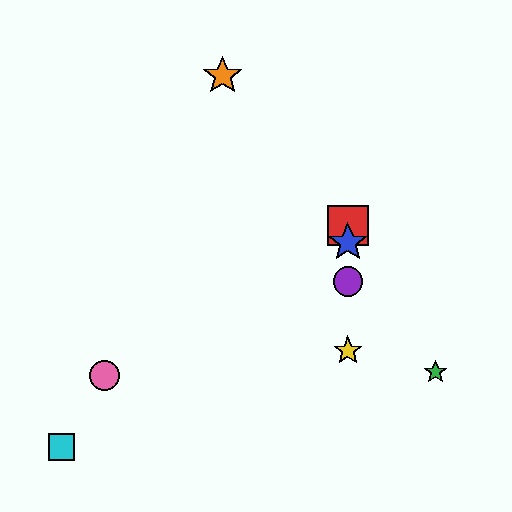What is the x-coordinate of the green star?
The green star is at x≈435.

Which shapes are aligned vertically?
The red square, the blue star, the yellow star, the purple circle are aligned vertically.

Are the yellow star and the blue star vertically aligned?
Yes, both are at x≈348.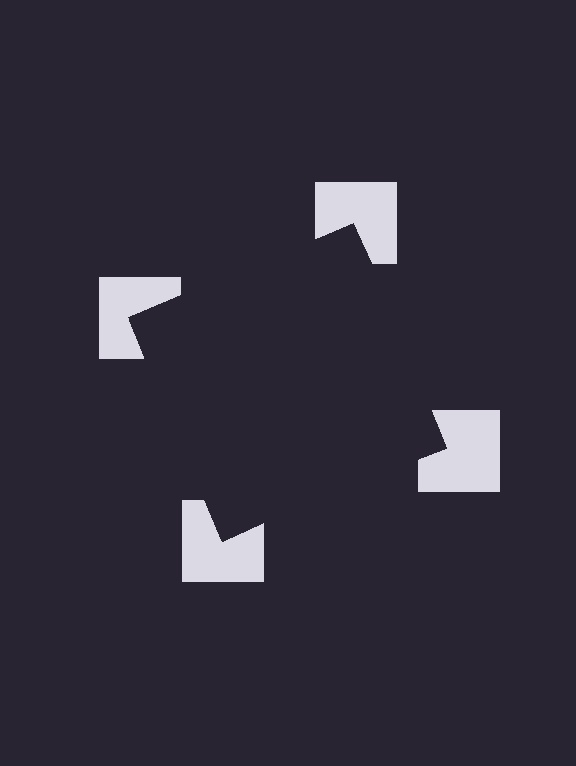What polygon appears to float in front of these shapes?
An illusory square — its edges are inferred from the aligned wedge cuts in the notched squares, not physically drawn.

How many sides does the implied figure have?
4 sides.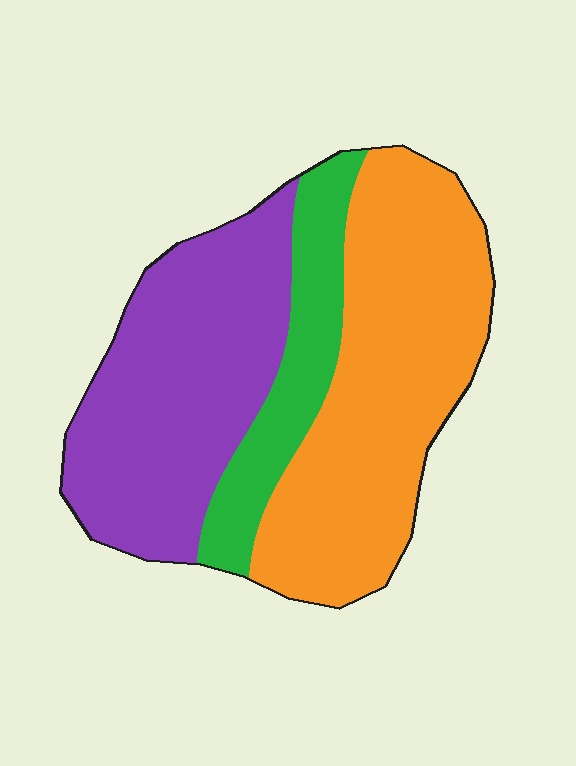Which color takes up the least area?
Green, at roughly 15%.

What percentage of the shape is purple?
Purple takes up between a third and a half of the shape.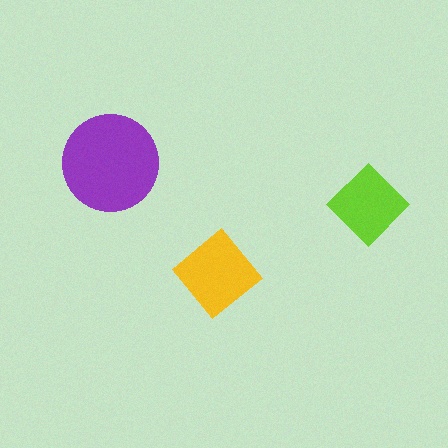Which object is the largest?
The purple circle.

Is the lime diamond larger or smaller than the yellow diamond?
Smaller.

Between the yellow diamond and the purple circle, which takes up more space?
The purple circle.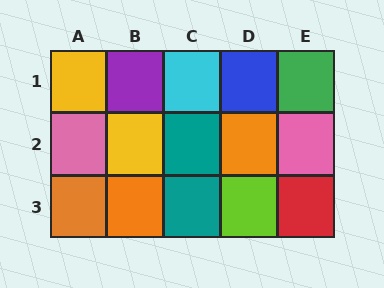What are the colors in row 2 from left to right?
Pink, yellow, teal, orange, pink.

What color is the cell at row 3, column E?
Red.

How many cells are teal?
2 cells are teal.